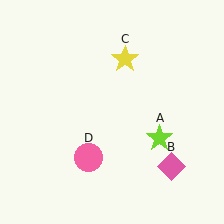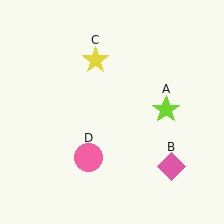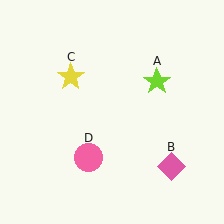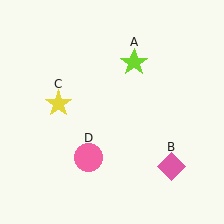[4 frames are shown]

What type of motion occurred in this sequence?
The lime star (object A), yellow star (object C) rotated counterclockwise around the center of the scene.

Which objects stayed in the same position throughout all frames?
Pink diamond (object B) and pink circle (object D) remained stationary.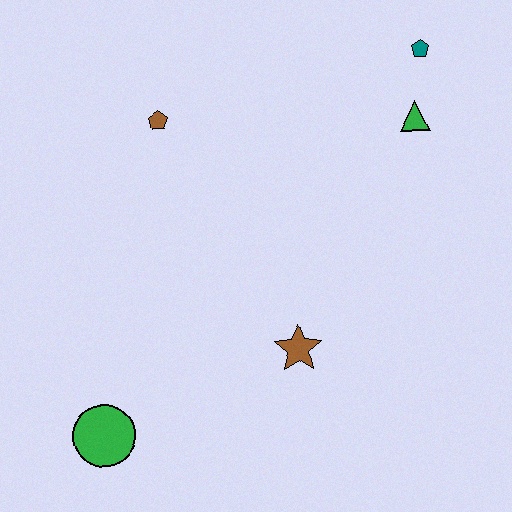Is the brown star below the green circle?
No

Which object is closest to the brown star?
The green circle is closest to the brown star.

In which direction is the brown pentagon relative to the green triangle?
The brown pentagon is to the left of the green triangle.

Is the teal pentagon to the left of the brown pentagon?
No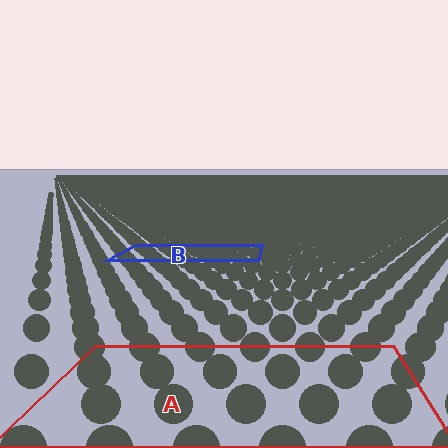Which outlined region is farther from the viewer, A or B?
Region B is farther from the viewer — the texture elements inside it appear smaller and more densely packed.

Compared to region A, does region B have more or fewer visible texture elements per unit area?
Region B has more texture elements per unit area — they are packed more densely because it is farther away.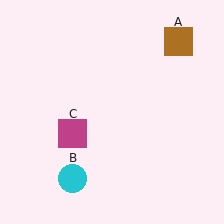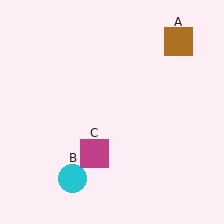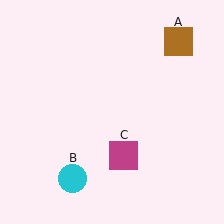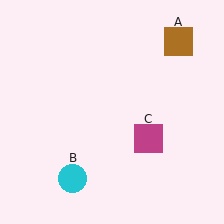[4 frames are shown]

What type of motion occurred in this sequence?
The magenta square (object C) rotated counterclockwise around the center of the scene.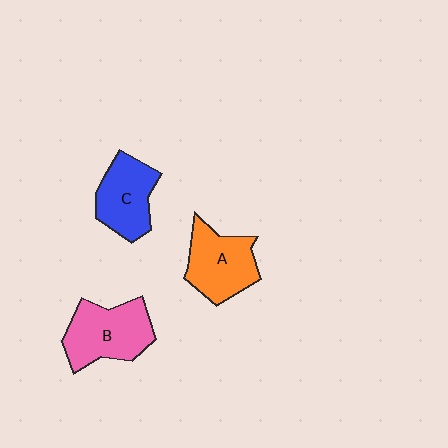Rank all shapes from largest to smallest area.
From largest to smallest: B (pink), A (orange), C (blue).